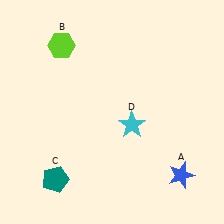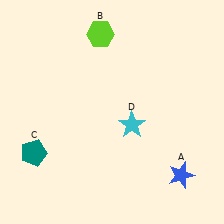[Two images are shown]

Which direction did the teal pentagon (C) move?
The teal pentagon (C) moved up.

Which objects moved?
The objects that moved are: the lime hexagon (B), the teal pentagon (C).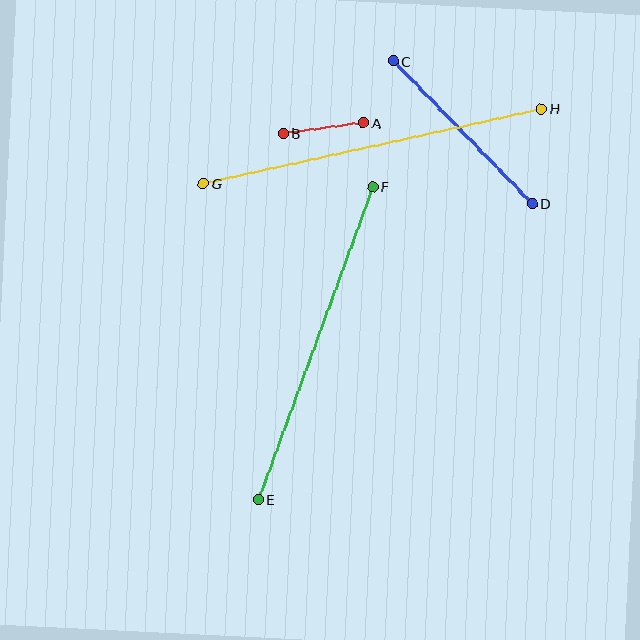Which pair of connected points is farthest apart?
Points G and H are farthest apart.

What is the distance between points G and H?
The distance is approximately 346 pixels.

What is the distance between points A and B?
The distance is approximately 81 pixels.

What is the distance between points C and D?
The distance is approximately 199 pixels.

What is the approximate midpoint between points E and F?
The midpoint is at approximately (316, 343) pixels.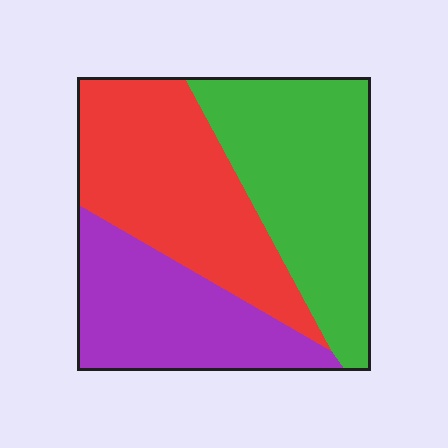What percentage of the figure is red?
Red takes up about three eighths (3/8) of the figure.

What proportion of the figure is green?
Green takes up about three eighths (3/8) of the figure.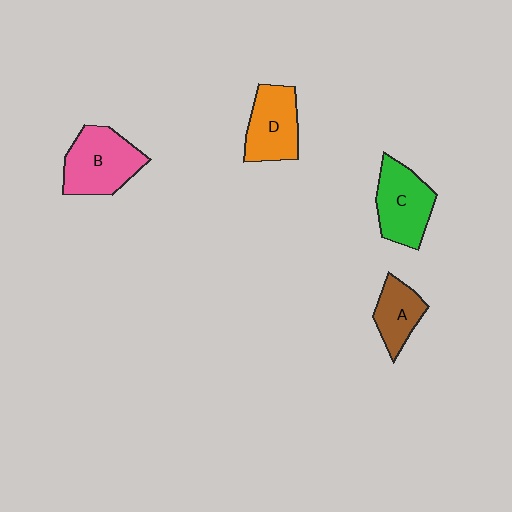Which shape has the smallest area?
Shape A (brown).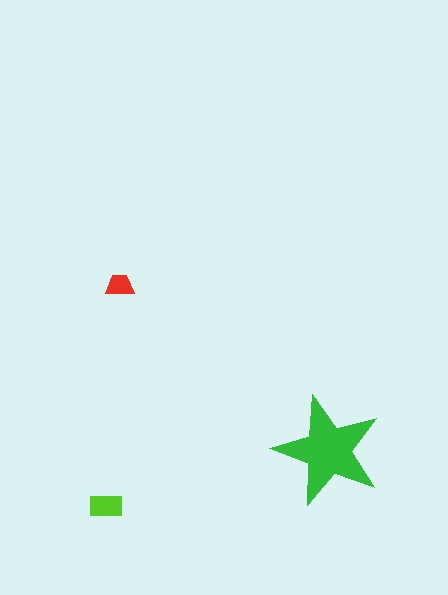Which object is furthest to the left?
The lime rectangle is leftmost.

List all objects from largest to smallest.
The green star, the lime rectangle, the red trapezoid.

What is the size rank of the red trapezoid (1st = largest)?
3rd.